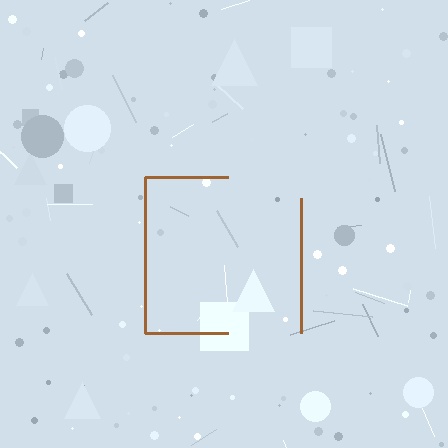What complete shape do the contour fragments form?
The contour fragments form a square.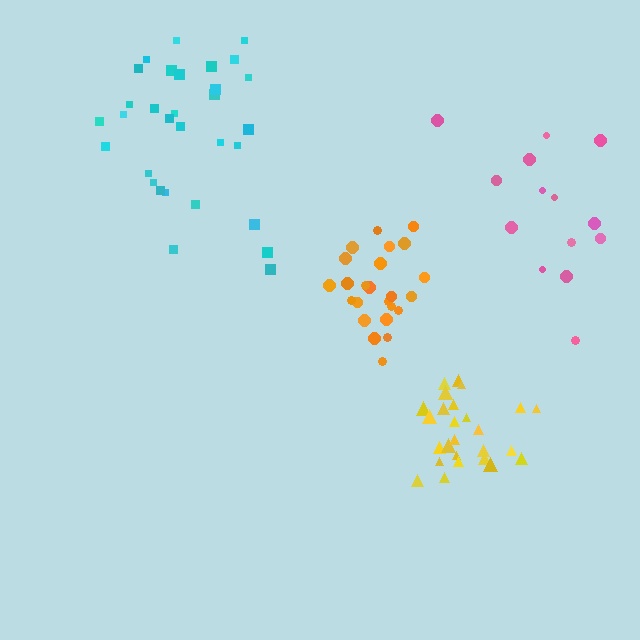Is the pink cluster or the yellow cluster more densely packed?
Yellow.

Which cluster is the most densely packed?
Orange.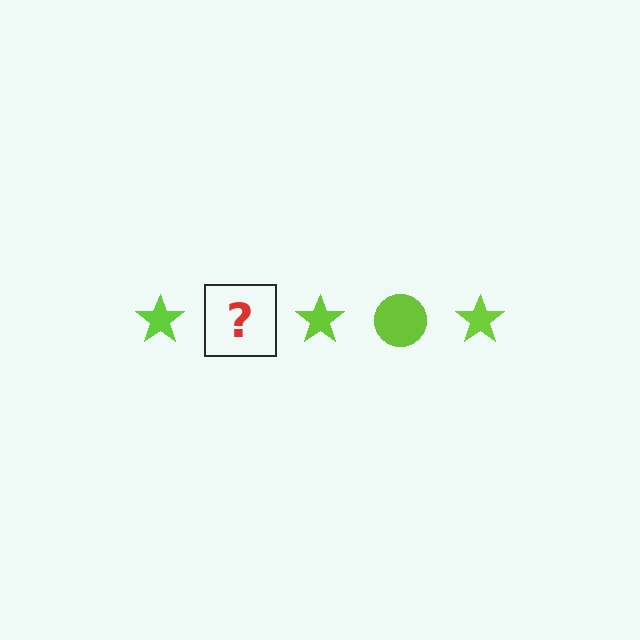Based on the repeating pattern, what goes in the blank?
The blank should be a lime circle.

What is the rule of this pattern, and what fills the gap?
The rule is that the pattern cycles through star, circle shapes in lime. The gap should be filled with a lime circle.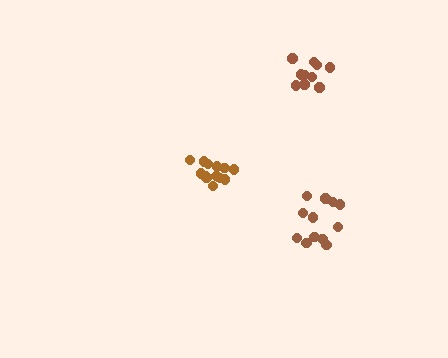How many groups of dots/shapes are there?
There are 3 groups.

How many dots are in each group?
Group 1: 12 dots, Group 2: 15 dots, Group 3: 10 dots (37 total).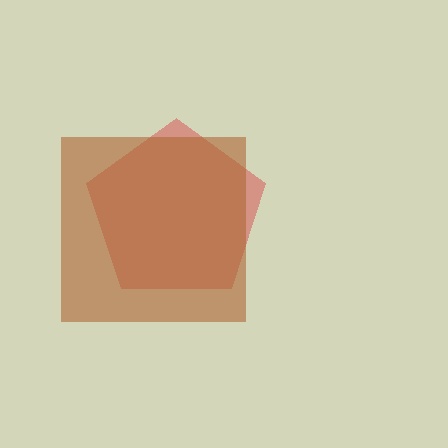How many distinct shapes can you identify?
There are 2 distinct shapes: a red pentagon, a brown square.